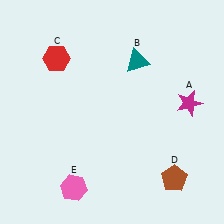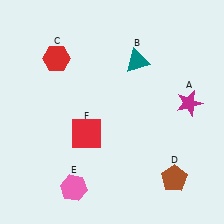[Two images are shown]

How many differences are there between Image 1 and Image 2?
There is 1 difference between the two images.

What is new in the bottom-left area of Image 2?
A red square (F) was added in the bottom-left area of Image 2.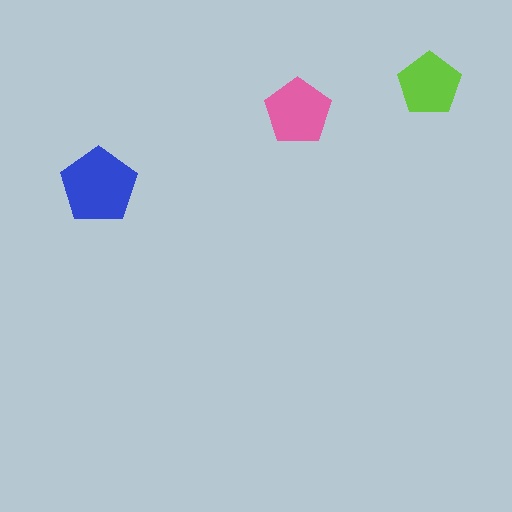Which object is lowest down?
The blue pentagon is bottommost.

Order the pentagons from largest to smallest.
the blue one, the pink one, the lime one.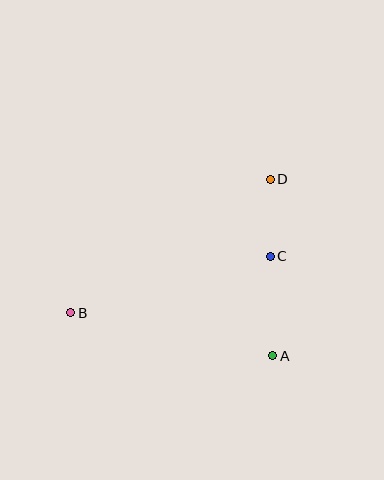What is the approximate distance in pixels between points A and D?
The distance between A and D is approximately 176 pixels.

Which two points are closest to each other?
Points C and D are closest to each other.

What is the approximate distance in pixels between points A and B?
The distance between A and B is approximately 206 pixels.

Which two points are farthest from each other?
Points B and D are farthest from each other.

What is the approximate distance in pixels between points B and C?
The distance between B and C is approximately 207 pixels.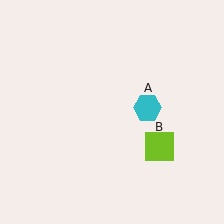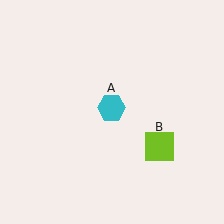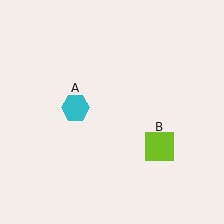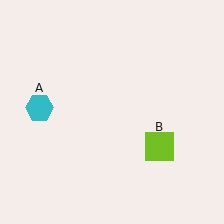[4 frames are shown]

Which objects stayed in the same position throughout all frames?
Lime square (object B) remained stationary.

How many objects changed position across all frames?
1 object changed position: cyan hexagon (object A).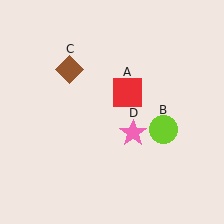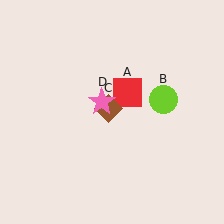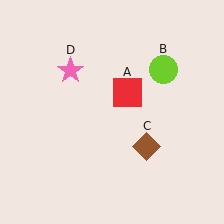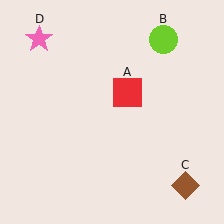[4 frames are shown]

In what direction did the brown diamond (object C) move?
The brown diamond (object C) moved down and to the right.